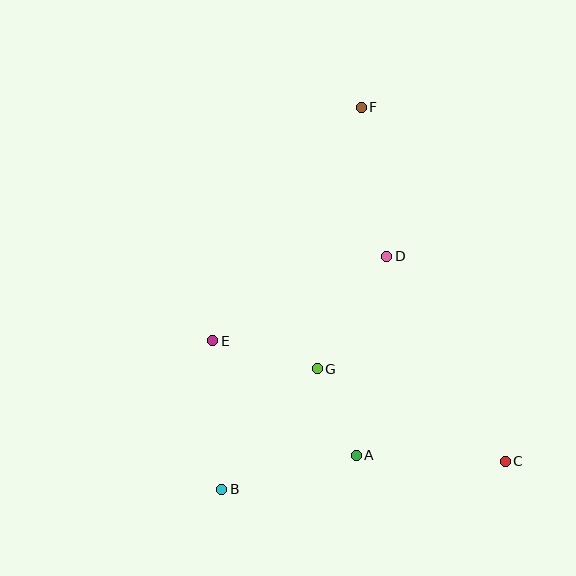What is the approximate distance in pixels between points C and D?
The distance between C and D is approximately 237 pixels.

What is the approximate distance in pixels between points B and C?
The distance between B and C is approximately 285 pixels.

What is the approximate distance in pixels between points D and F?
The distance between D and F is approximately 151 pixels.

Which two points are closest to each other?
Points A and G are closest to each other.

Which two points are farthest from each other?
Points B and F are farthest from each other.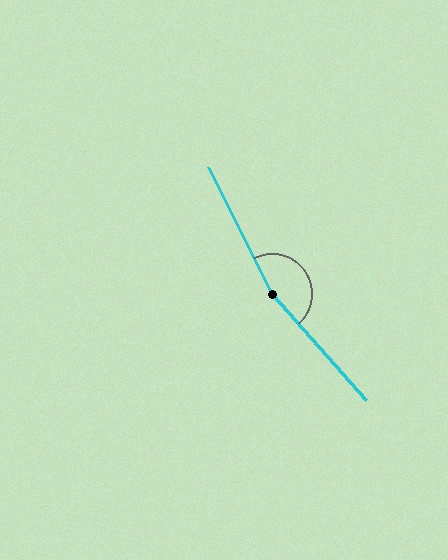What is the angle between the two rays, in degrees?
Approximately 165 degrees.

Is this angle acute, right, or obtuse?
It is obtuse.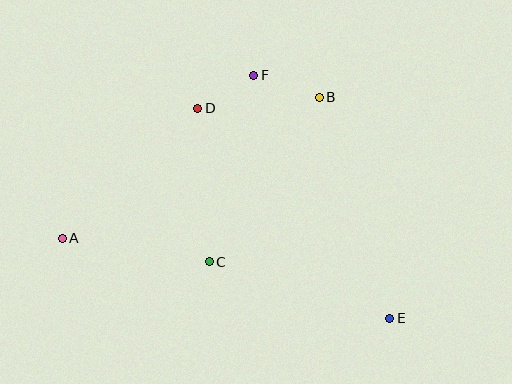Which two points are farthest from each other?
Points A and E are farthest from each other.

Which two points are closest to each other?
Points D and F are closest to each other.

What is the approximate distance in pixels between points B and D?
The distance between B and D is approximately 122 pixels.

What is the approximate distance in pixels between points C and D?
The distance between C and D is approximately 154 pixels.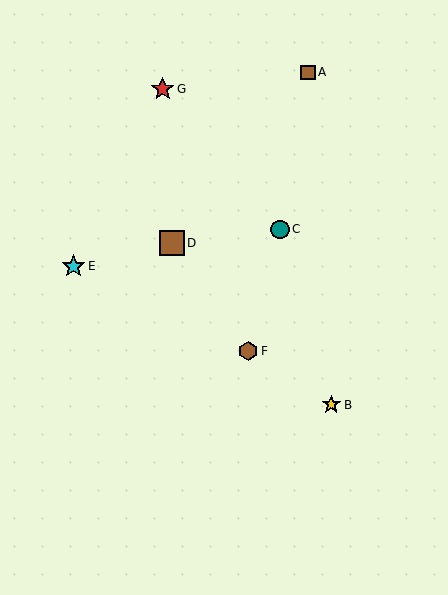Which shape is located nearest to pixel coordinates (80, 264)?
The cyan star (labeled E) at (74, 266) is nearest to that location.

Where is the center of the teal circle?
The center of the teal circle is at (280, 229).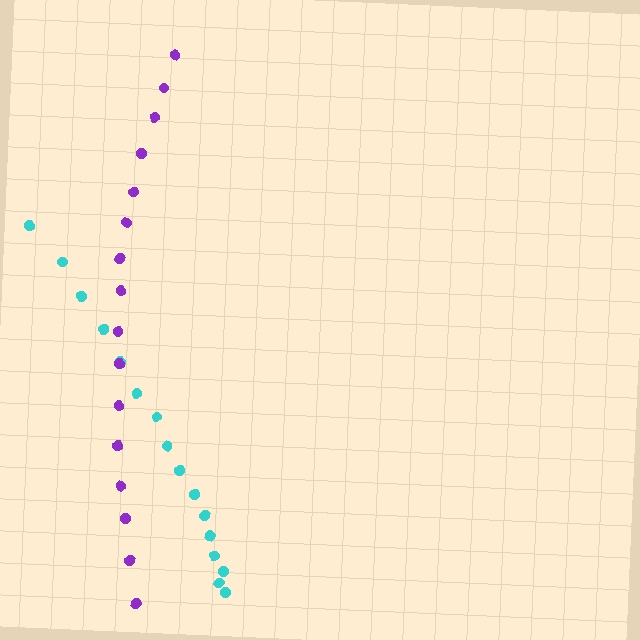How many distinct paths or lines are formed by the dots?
There are 2 distinct paths.